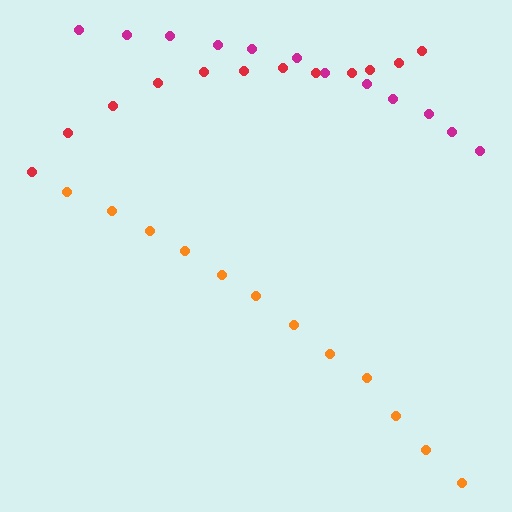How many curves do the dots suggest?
There are 3 distinct paths.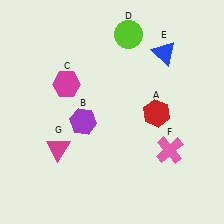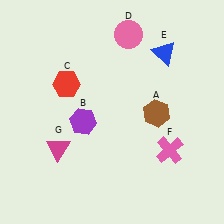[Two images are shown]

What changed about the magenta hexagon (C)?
In Image 1, C is magenta. In Image 2, it changed to red.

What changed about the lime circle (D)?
In Image 1, D is lime. In Image 2, it changed to pink.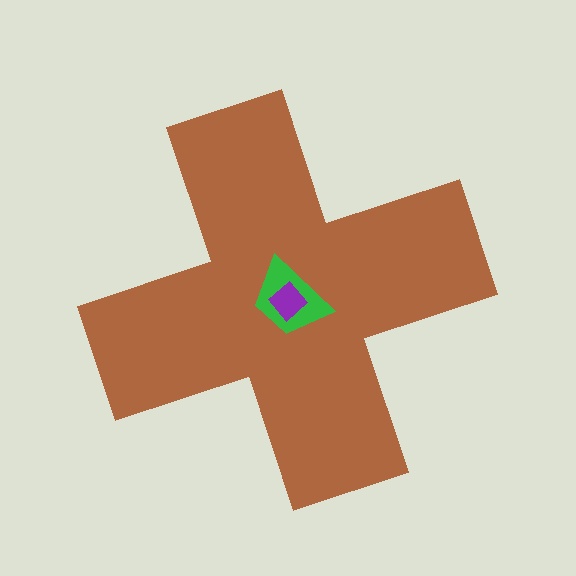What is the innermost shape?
The purple diamond.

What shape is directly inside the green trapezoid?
The purple diamond.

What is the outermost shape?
The brown cross.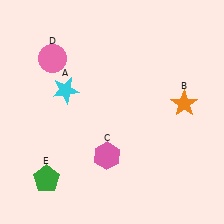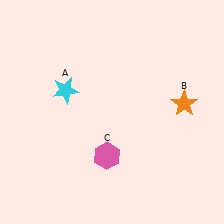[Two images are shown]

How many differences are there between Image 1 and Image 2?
There are 2 differences between the two images.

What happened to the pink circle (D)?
The pink circle (D) was removed in Image 2. It was in the top-left area of Image 1.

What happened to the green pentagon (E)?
The green pentagon (E) was removed in Image 2. It was in the bottom-left area of Image 1.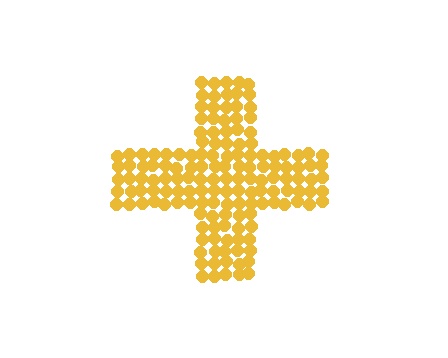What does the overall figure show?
The overall figure shows a cross.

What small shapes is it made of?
It is made of small circles.